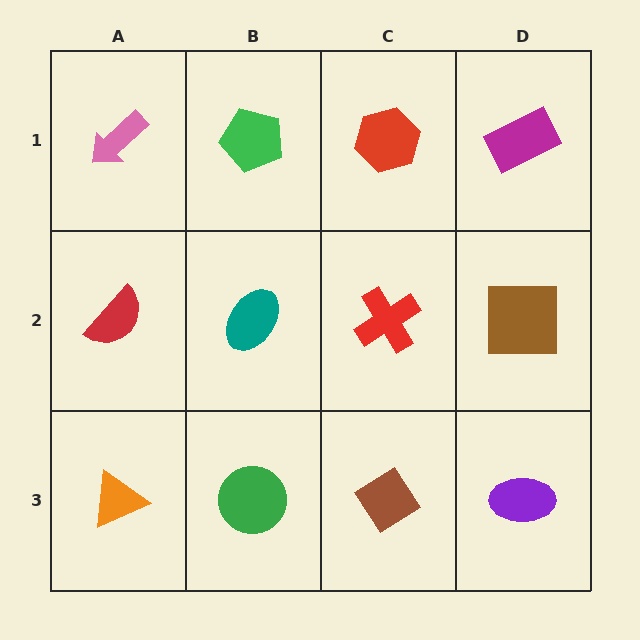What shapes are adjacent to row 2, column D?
A magenta rectangle (row 1, column D), a purple ellipse (row 3, column D), a red cross (row 2, column C).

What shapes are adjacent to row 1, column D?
A brown square (row 2, column D), a red hexagon (row 1, column C).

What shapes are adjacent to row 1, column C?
A red cross (row 2, column C), a green pentagon (row 1, column B), a magenta rectangle (row 1, column D).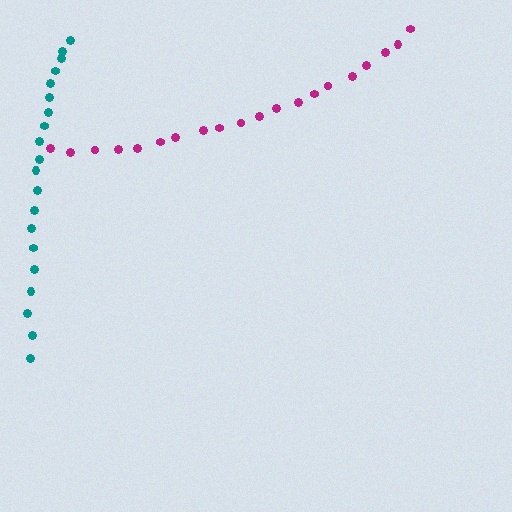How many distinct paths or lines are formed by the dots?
There are 2 distinct paths.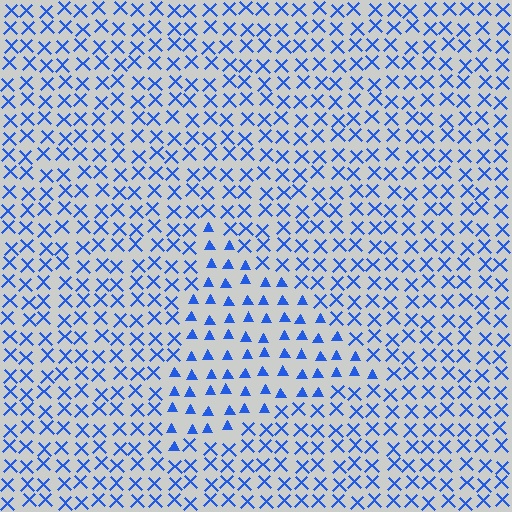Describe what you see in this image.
The image is filled with small blue elements arranged in a uniform grid. A triangle-shaped region contains triangles, while the surrounding area contains X marks. The boundary is defined purely by the change in element shape.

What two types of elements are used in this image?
The image uses triangles inside the triangle region and X marks outside it.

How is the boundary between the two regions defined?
The boundary is defined by a change in element shape: triangles inside vs. X marks outside. All elements share the same color and spacing.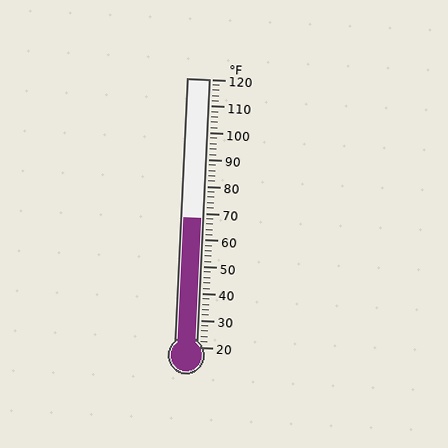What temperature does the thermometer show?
The thermometer shows approximately 68°F.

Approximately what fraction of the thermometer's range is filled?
The thermometer is filled to approximately 50% of its range.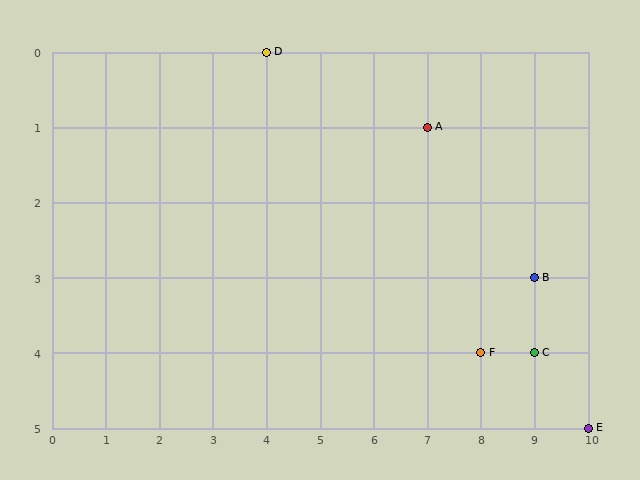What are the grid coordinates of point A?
Point A is at grid coordinates (7, 1).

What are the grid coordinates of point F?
Point F is at grid coordinates (8, 4).